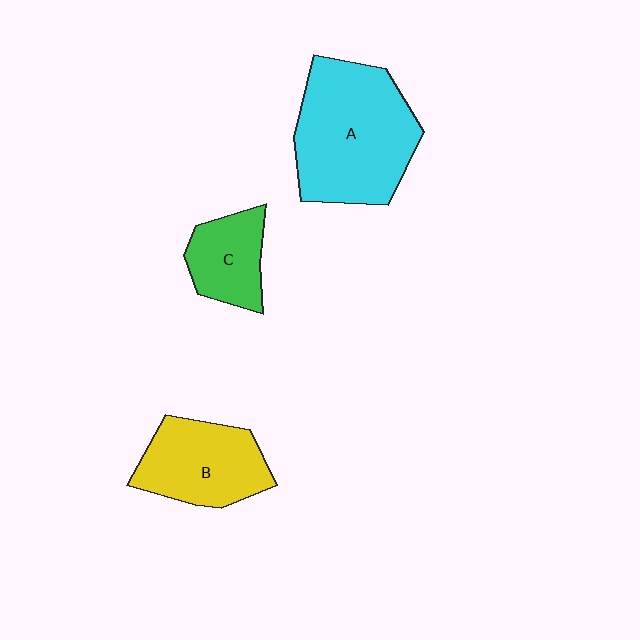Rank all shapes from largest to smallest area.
From largest to smallest: A (cyan), B (yellow), C (green).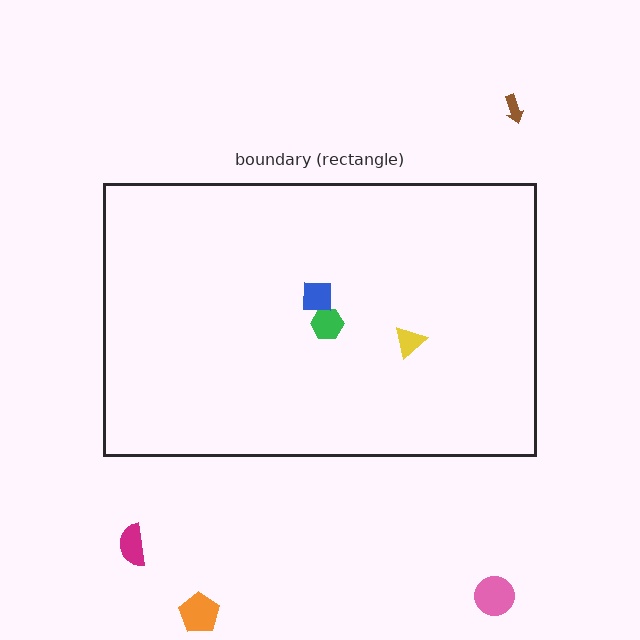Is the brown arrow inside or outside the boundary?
Outside.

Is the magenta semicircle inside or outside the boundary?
Outside.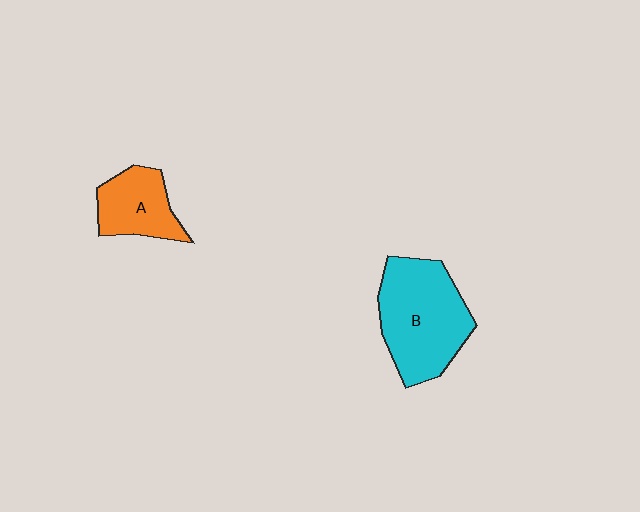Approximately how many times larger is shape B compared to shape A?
Approximately 1.8 times.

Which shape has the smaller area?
Shape A (orange).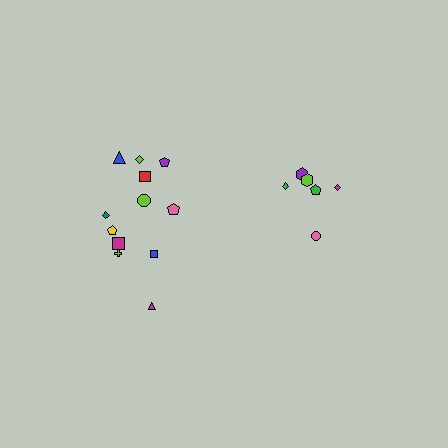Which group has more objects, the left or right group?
The left group.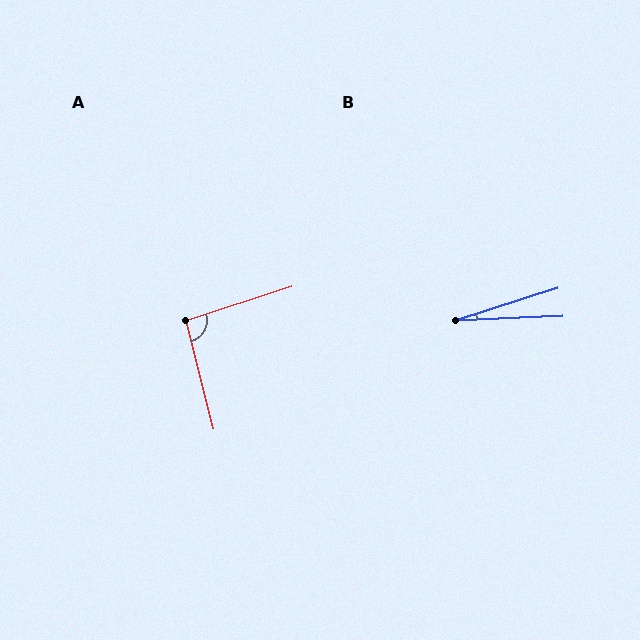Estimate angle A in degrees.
Approximately 94 degrees.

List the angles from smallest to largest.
B (16°), A (94°).